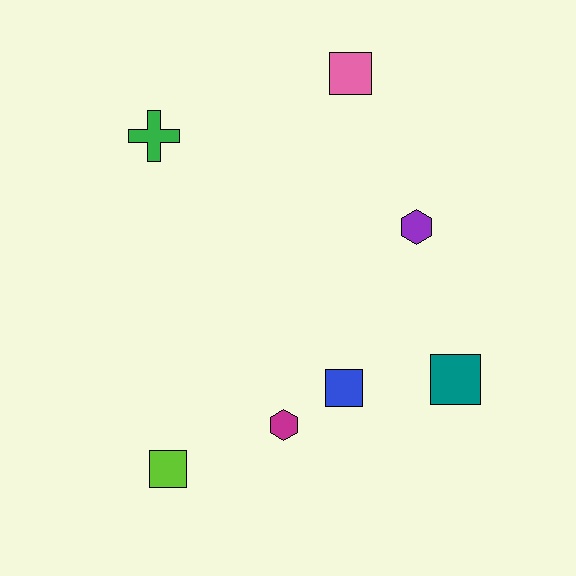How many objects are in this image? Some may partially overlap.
There are 7 objects.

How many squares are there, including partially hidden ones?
There are 4 squares.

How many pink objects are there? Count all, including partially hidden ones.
There is 1 pink object.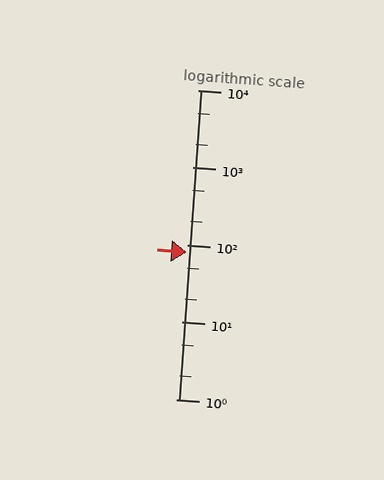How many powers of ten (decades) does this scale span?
The scale spans 4 decades, from 1 to 10000.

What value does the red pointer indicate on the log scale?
The pointer indicates approximately 80.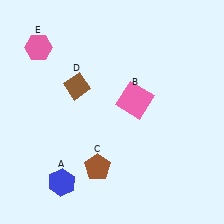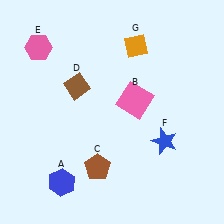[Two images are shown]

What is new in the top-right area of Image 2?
An orange diamond (G) was added in the top-right area of Image 2.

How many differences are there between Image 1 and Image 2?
There are 2 differences between the two images.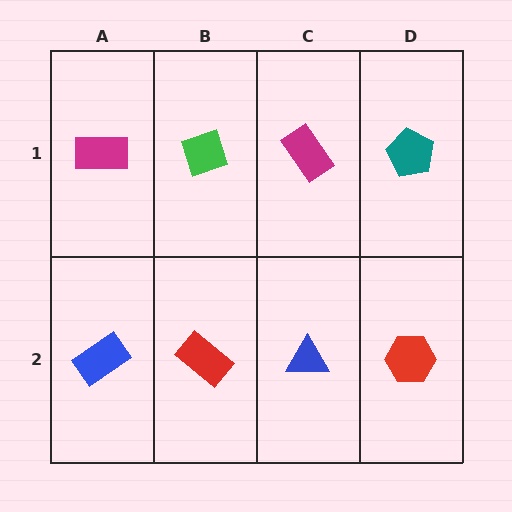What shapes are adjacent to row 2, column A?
A magenta rectangle (row 1, column A), a red rectangle (row 2, column B).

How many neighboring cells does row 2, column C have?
3.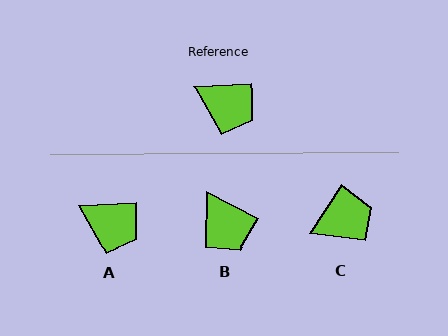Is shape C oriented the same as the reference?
No, it is off by about 54 degrees.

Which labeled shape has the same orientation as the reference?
A.